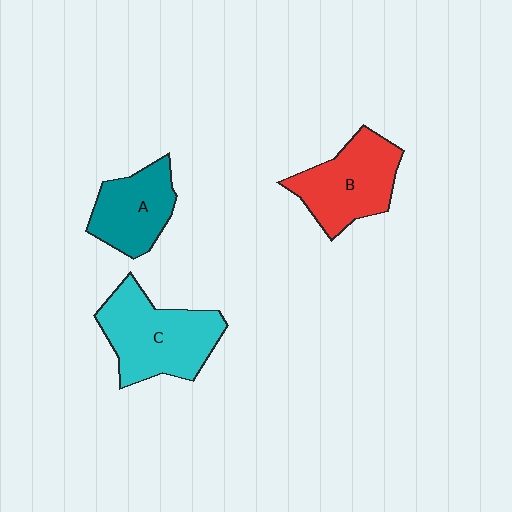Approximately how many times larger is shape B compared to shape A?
Approximately 1.2 times.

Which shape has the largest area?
Shape C (cyan).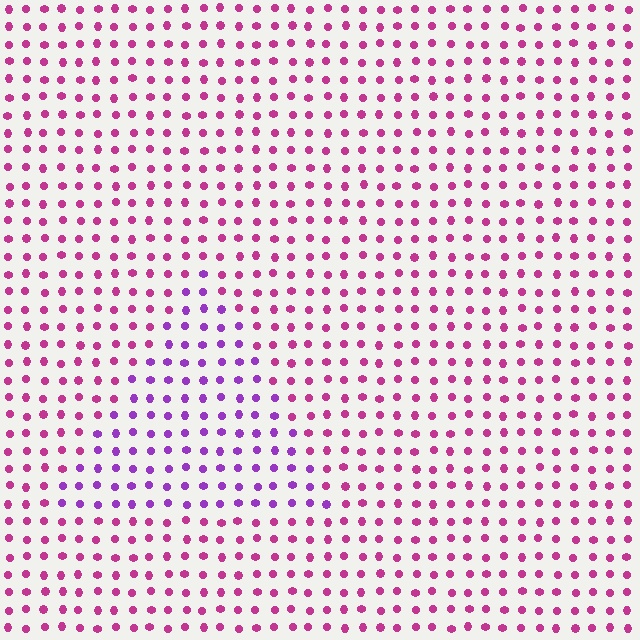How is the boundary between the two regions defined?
The boundary is defined purely by a slight shift in hue (about 40 degrees). Spacing, size, and orientation are identical on both sides.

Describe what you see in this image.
The image is filled with small magenta elements in a uniform arrangement. A triangle-shaped region is visible where the elements are tinted to a slightly different hue, forming a subtle color boundary.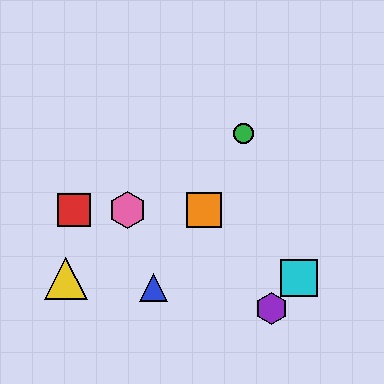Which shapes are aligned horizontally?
The red square, the orange square, the pink hexagon are aligned horizontally.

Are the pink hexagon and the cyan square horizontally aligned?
No, the pink hexagon is at y≈210 and the cyan square is at y≈278.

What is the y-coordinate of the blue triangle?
The blue triangle is at y≈287.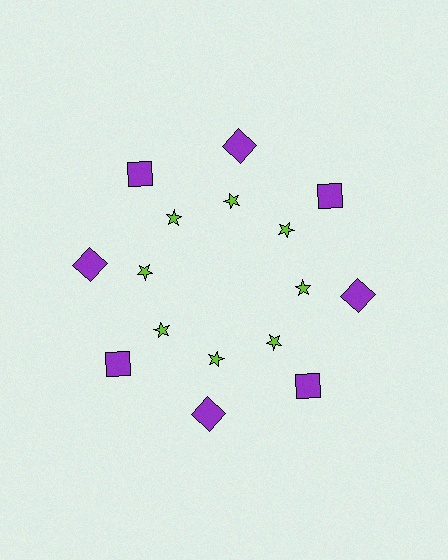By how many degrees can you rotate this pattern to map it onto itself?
The pattern maps onto itself every 45 degrees of rotation.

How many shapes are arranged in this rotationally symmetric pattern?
There are 16 shapes, arranged in 8 groups of 2.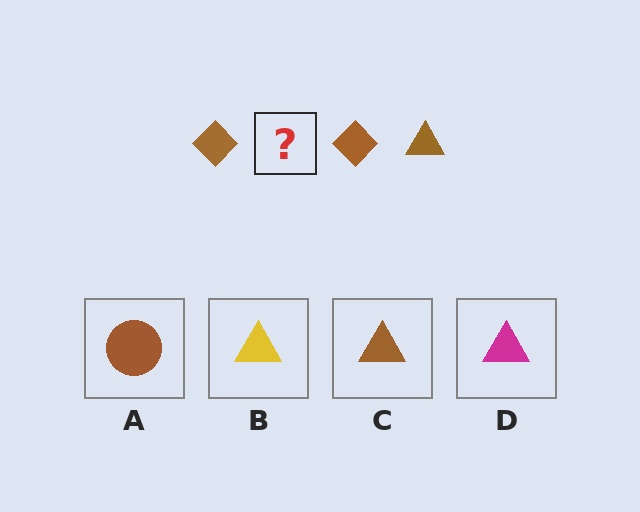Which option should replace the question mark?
Option C.